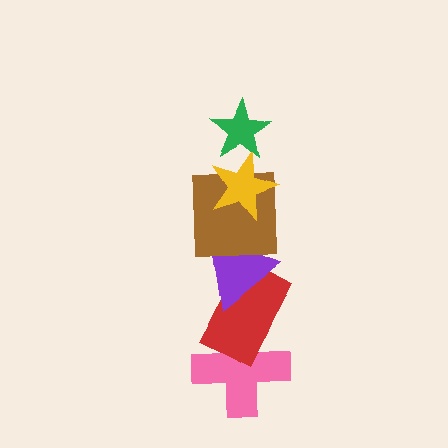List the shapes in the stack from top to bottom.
From top to bottom: the green star, the yellow star, the brown square, the purple triangle, the red rectangle, the pink cross.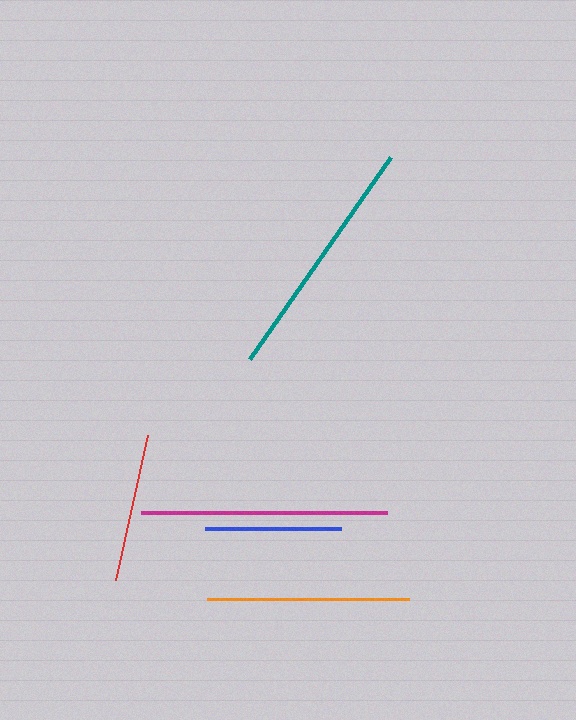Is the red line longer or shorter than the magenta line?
The magenta line is longer than the red line.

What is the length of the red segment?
The red segment is approximately 148 pixels long.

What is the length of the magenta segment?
The magenta segment is approximately 246 pixels long.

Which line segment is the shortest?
The blue line is the shortest at approximately 136 pixels.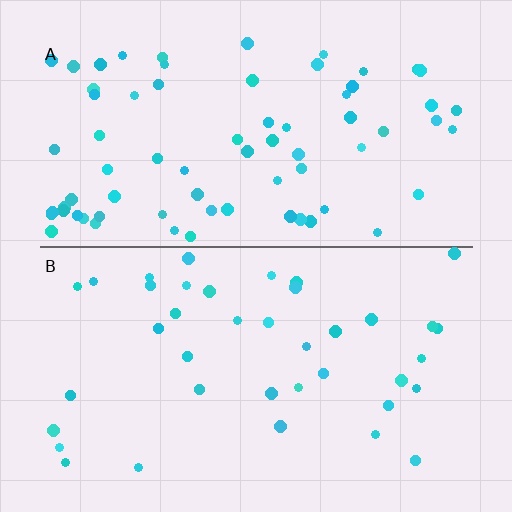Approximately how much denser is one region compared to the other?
Approximately 1.9× — region A over region B.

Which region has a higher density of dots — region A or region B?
A (the top).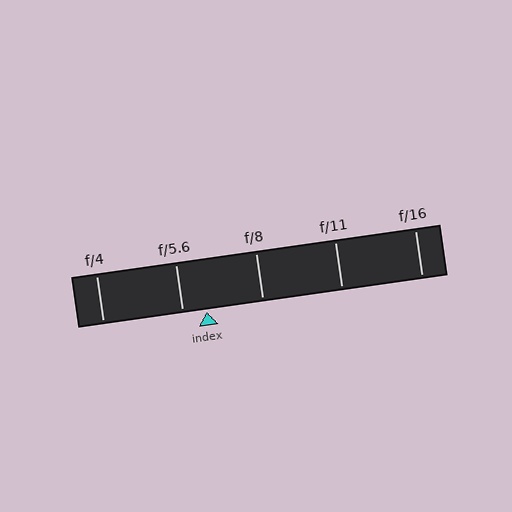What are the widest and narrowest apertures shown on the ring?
The widest aperture shown is f/4 and the narrowest is f/16.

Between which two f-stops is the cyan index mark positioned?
The index mark is between f/5.6 and f/8.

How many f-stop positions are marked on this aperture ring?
There are 5 f-stop positions marked.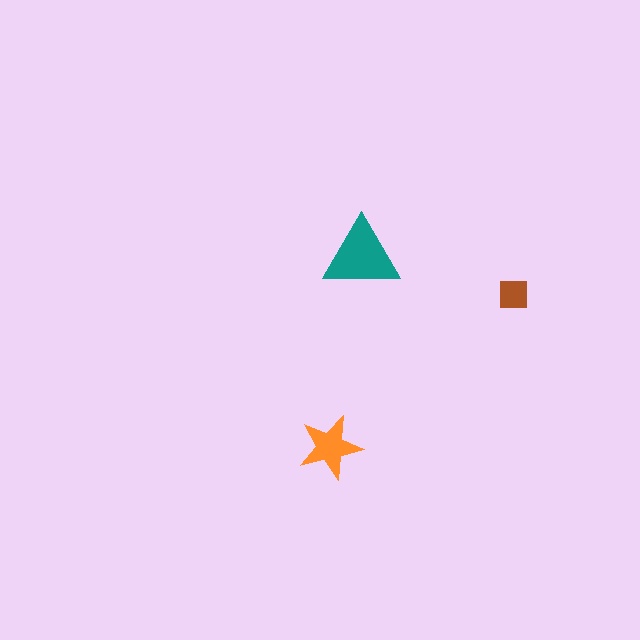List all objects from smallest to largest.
The brown square, the orange star, the teal triangle.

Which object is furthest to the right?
The brown square is rightmost.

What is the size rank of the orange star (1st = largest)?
2nd.